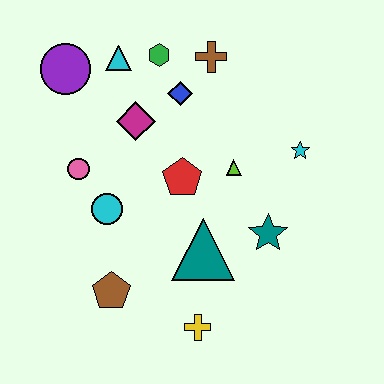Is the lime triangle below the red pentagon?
No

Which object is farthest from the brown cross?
The yellow cross is farthest from the brown cross.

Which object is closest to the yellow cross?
The teal triangle is closest to the yellow cross.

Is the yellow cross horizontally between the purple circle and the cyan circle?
No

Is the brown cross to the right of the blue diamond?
Yes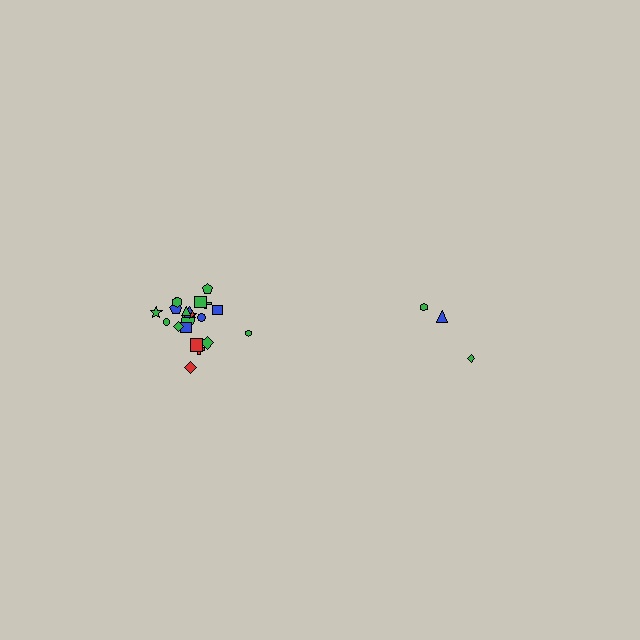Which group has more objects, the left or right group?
The left group.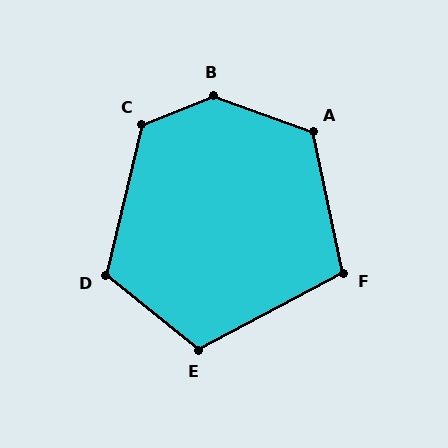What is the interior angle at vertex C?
Approximately 126 degrees (obtuse).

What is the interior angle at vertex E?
Approximately 113 degrees (obtuse).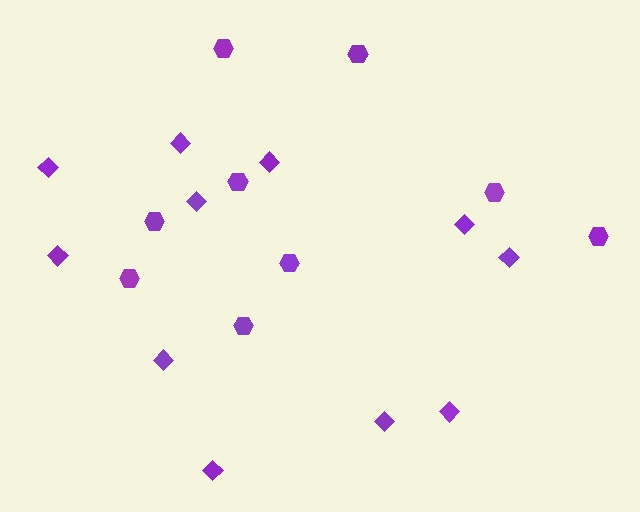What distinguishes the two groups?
There are 2 groups: one group of hexagons (9) and one group of diamonds (11).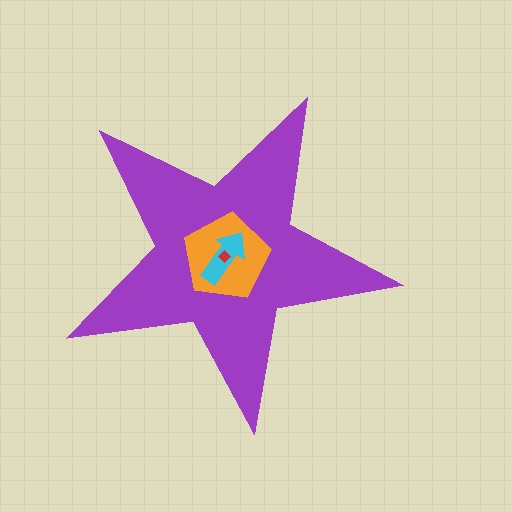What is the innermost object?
The red diamond.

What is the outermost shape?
The purple star.